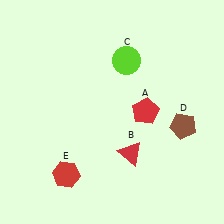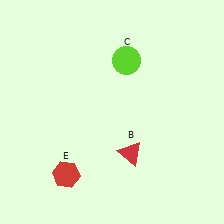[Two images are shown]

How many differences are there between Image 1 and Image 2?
There are 2 differences between the two images.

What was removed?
The red pentagon (A), the brown pentagon (D) were removed in Image 2.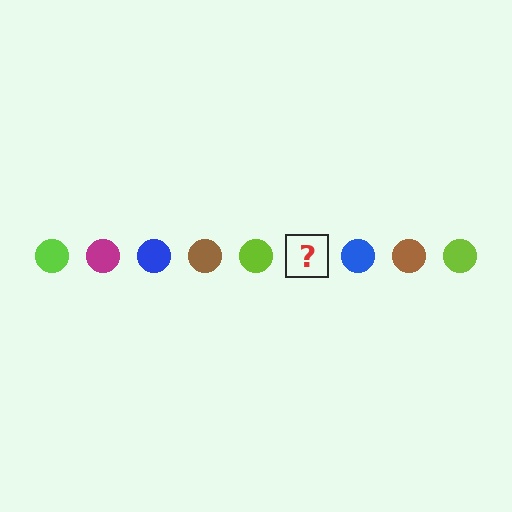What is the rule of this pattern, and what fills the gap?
The rule is that the pattern cycles through lime, magenta, blue, brown circles. The gap should be filled with a magenta circle.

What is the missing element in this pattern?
The missing element is a magenta circle.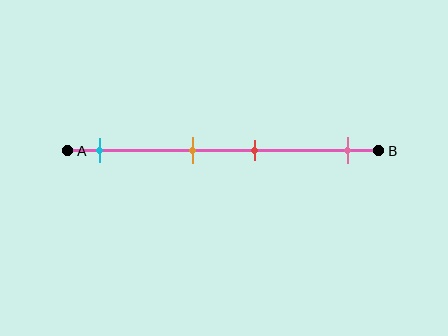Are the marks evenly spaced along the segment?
No, the marks are not evenly spaced.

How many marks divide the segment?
There are 4 marks dividing the segment.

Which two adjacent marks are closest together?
The orange and red marks are the closest adjacent pair.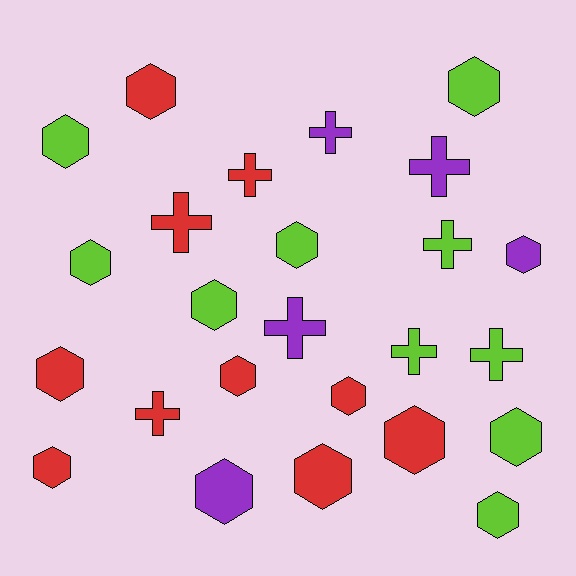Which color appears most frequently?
Lime, with 10 objects.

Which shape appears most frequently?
Hexagon, with 16 objects.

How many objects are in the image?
There are 25 objects.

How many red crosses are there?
There are 3 red crosses.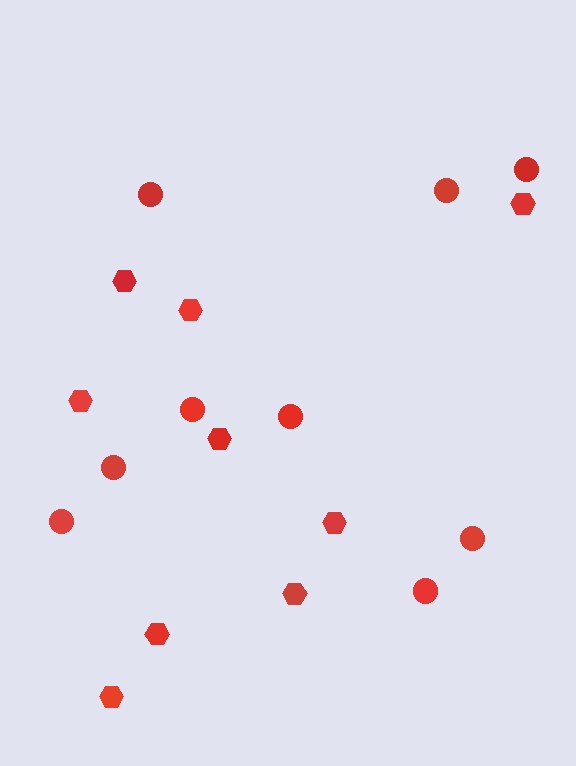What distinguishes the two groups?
There are 2 groups: one group of circles (9) and one group of hexagons (9).